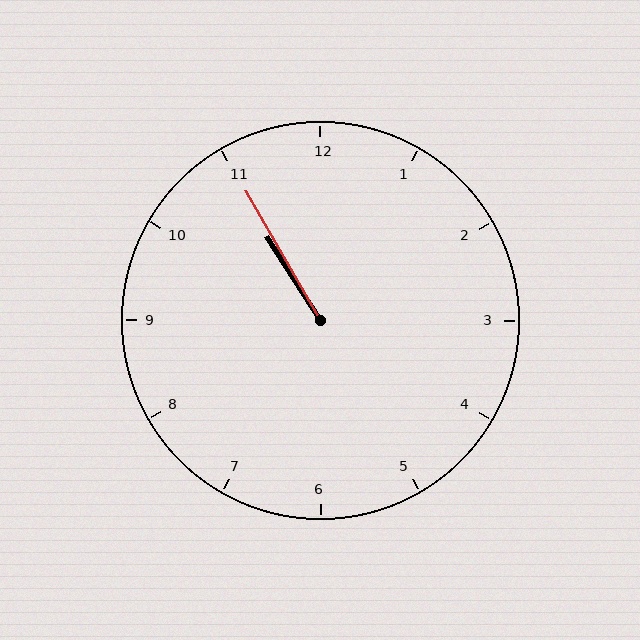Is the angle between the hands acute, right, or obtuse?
It is acute.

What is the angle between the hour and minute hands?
Approximately 2 degrees.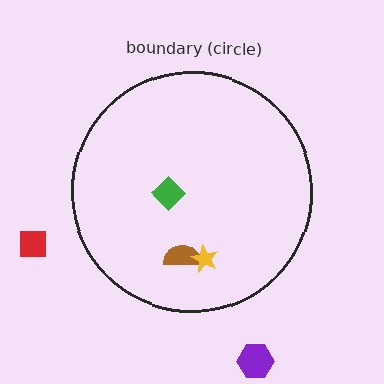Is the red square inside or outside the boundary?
Outside.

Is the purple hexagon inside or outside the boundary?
Outside.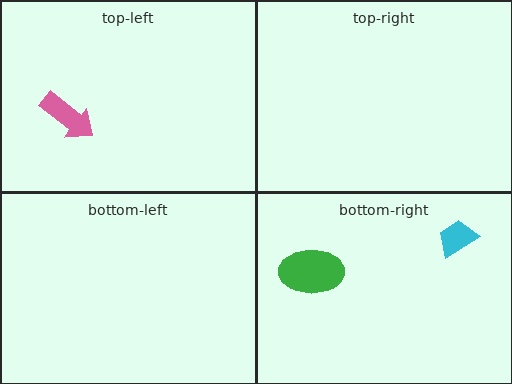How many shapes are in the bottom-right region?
2.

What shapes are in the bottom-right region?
The green ellipse, the cyan trapezoid.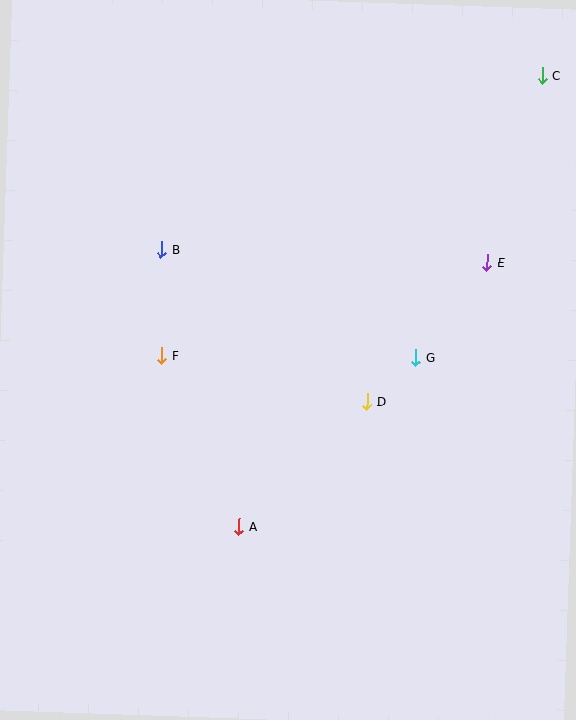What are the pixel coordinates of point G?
Point G is at (416, 358).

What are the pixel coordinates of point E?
Point E is at (487, 262).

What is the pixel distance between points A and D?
The distance between A and D is 179 pixels.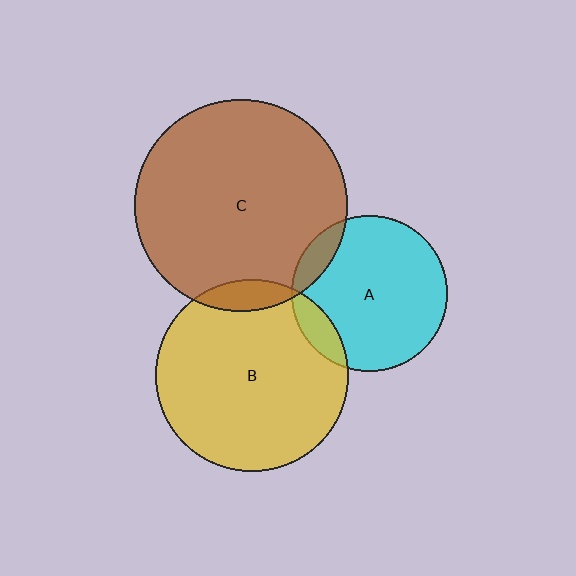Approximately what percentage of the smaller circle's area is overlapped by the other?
Approximately 10%.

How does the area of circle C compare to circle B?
Approximately 1.2 times.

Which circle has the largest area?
Circle C (brown).